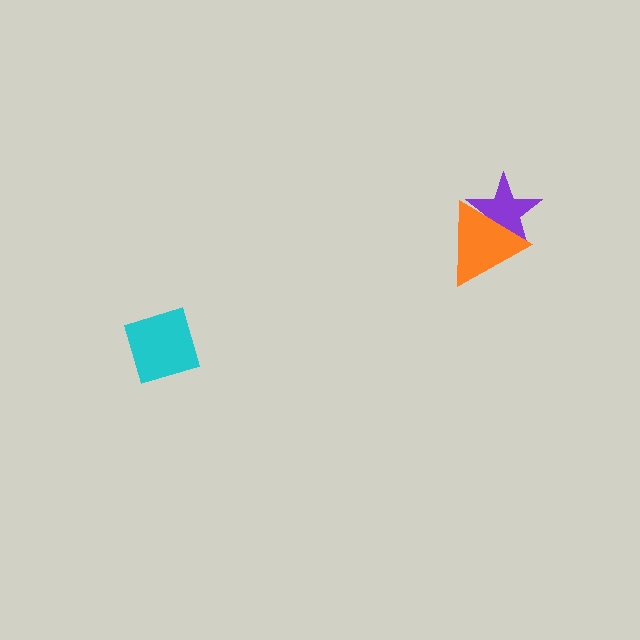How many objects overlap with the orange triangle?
1 object overlaps with the orange triangle.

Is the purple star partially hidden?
Yes, it is partially covered by another shape.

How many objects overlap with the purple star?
1 object overlaps with the purple star.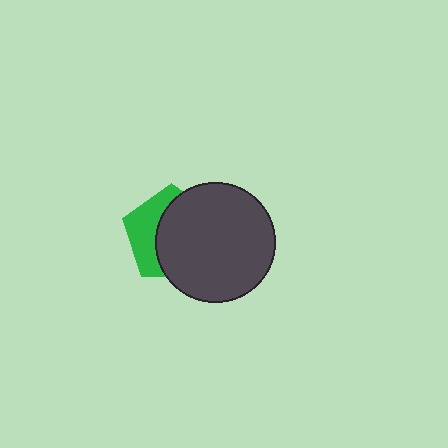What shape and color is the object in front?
The object in front is a dark gray circle.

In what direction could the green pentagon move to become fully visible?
The green pentagon could move left. That would shift it out from behind the dark gray circle entirely.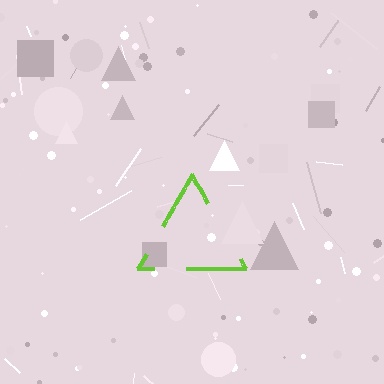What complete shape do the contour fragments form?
The contour fragments form a triangle.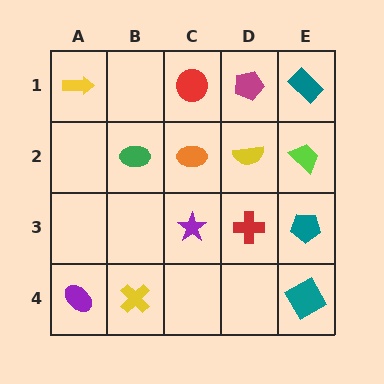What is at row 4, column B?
A yellow cross.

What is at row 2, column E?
A lime trapezoid.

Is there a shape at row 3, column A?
No, that cell is empty.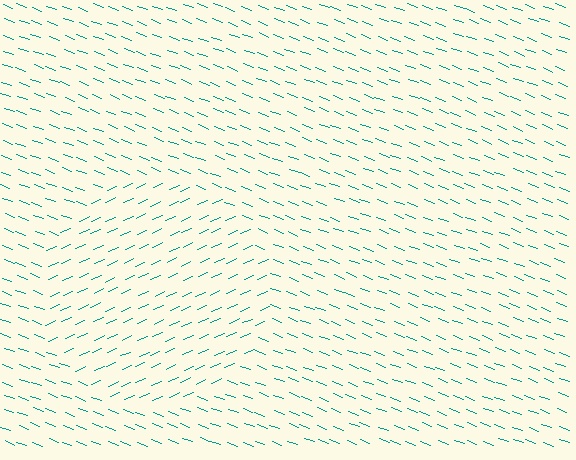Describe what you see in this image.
The image is filled with small teal line segments. A circle region in the image has lines oriented differently from the surrounding lines, creating a visible texture boundary.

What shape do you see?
I see a circle.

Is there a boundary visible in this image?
Yes, there is a texture boundary formed by a change in line orientation.